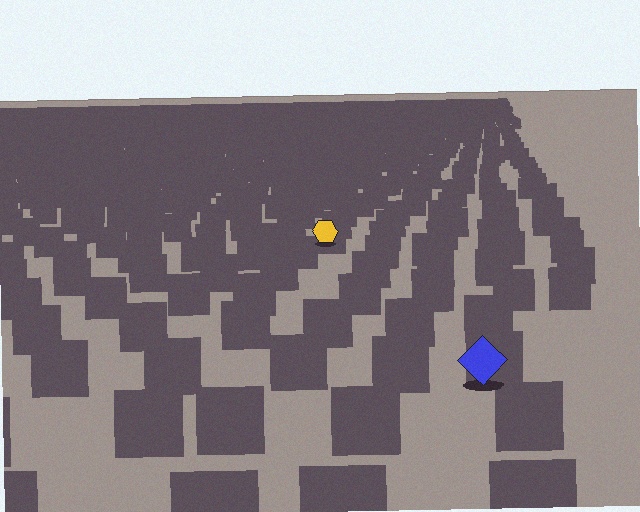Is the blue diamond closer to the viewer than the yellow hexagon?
Yes. The blue diamond is closer — you can tell from the texture gradient: the ground texture is coarser near it.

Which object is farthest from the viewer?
The yellow hexagon is farthest from the viewer. It appears smaller and the ground texture around it is denser.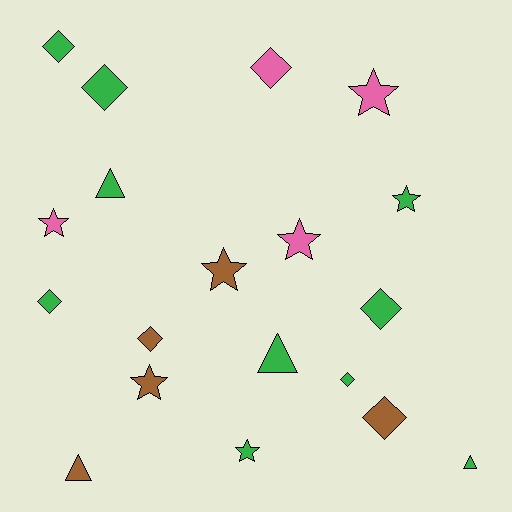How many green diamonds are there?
There are 5 green diamonds.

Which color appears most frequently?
Green, with 10 objects.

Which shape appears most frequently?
Diamond, with 8 objects.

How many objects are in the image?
There are 19 objects.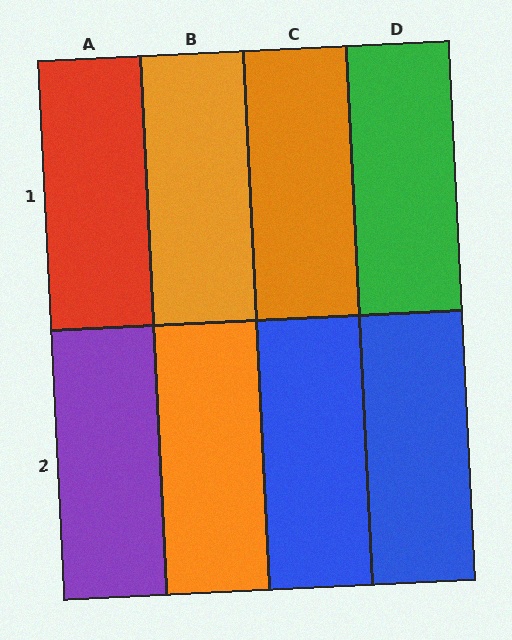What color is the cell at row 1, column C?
Orange.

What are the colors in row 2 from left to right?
Purple, orange, blue, blue.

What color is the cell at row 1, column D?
Green.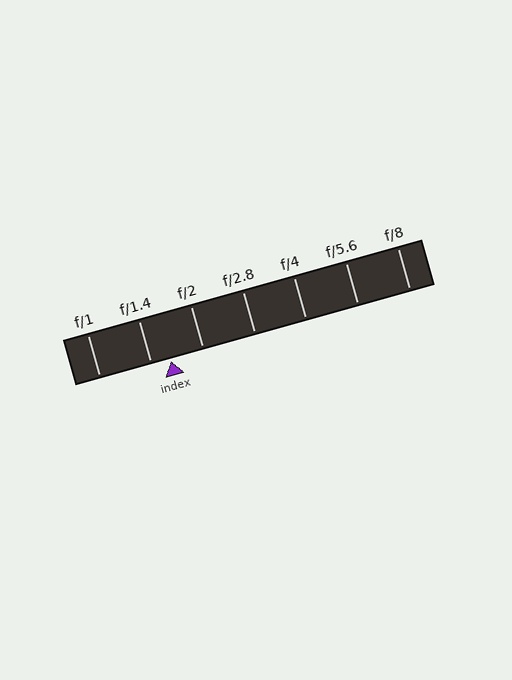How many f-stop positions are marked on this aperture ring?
There are 7 f-stop positions marked.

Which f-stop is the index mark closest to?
The index mark is closest to f/1.4.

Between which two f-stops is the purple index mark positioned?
The index mark is between f/1.4 and f/2.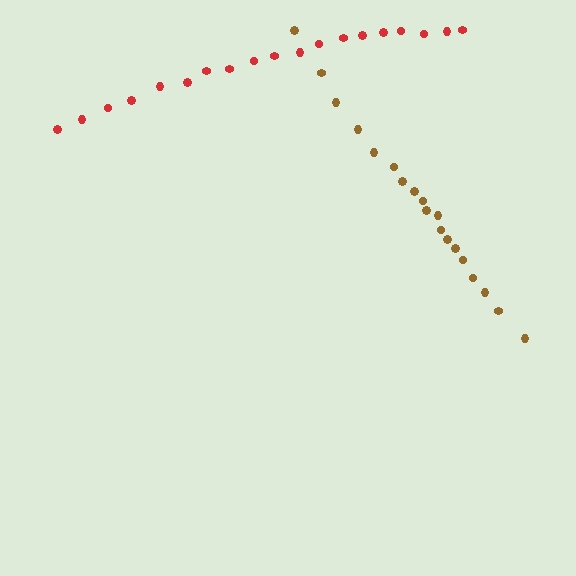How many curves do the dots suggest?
There are 2 distinct paths.